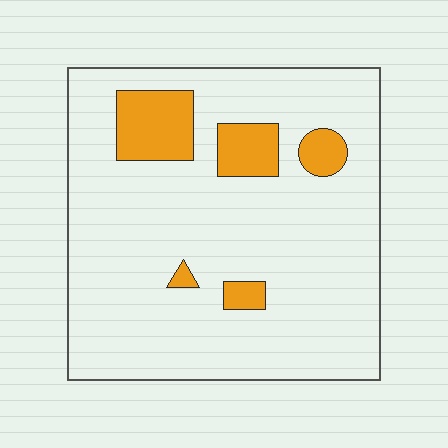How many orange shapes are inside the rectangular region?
5.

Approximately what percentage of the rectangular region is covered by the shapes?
Approximately 15%.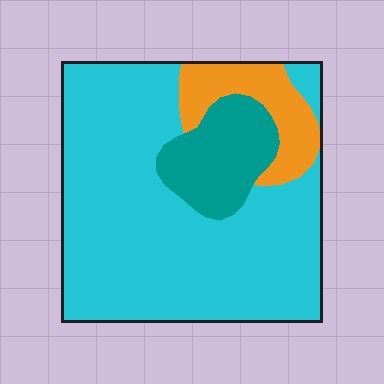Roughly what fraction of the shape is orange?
Orange covers 12% of the shape.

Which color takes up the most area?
Cyan, at roughly 75%.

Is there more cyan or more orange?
Cyan.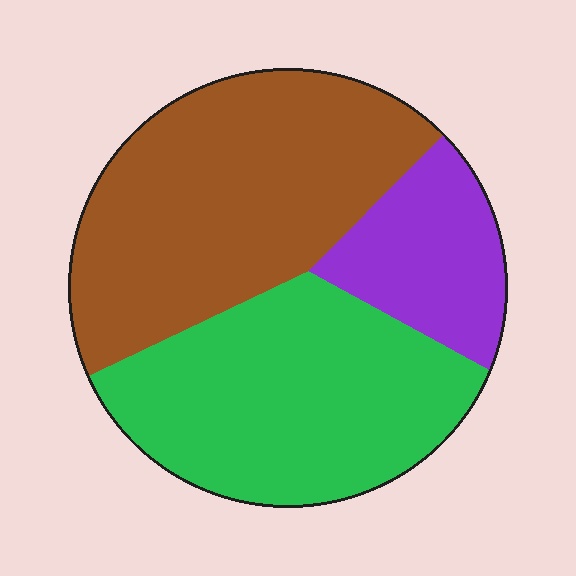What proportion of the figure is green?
Green covers roughly 40% of the figure.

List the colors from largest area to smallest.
From largest to smallest: brown, green, purple.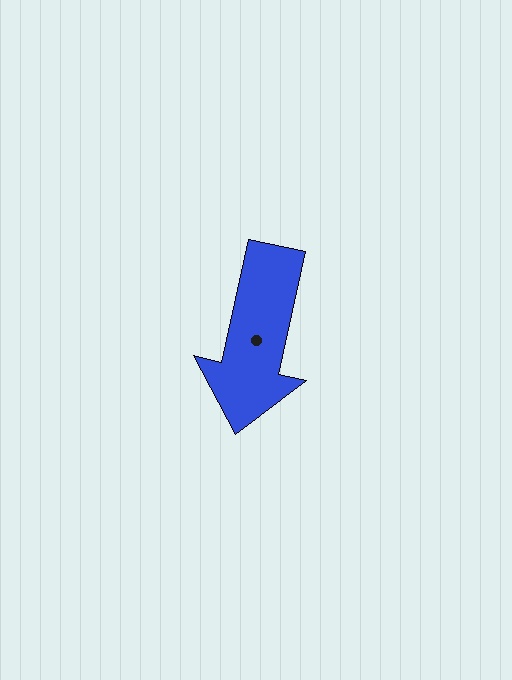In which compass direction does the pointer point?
South.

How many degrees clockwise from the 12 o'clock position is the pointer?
Approximately 192 degrees.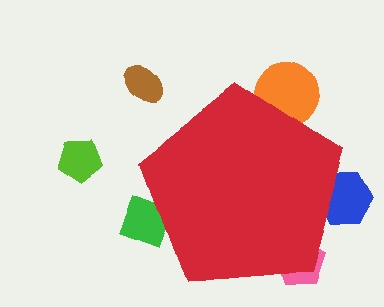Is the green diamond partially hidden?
Yes, the green diamond is partially hidden behind the red pentagon.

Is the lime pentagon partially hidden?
No, the lime pentagon is fully visible.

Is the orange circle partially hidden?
Yes, the orange circle is partially hidden behind the red pentagon.